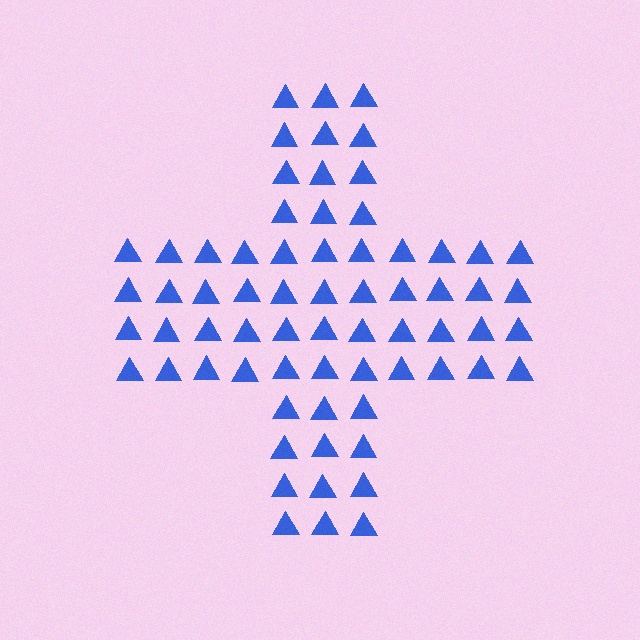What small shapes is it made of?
It is made of small triangles.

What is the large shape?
The large shape is a cross.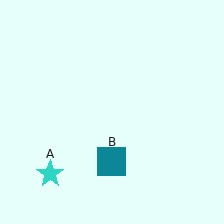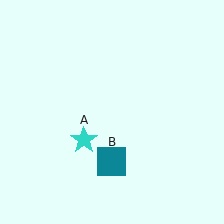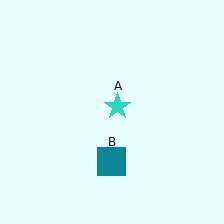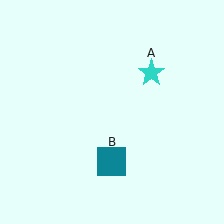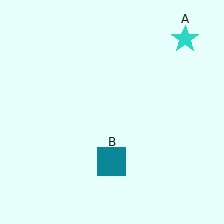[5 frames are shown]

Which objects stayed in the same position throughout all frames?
Teal square (object B) remained stationary.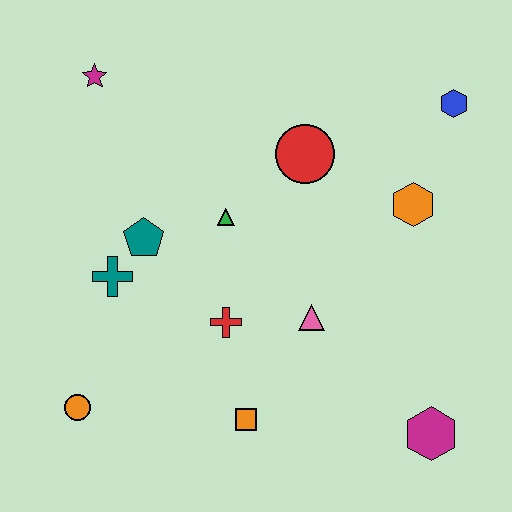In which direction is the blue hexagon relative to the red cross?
The blue hexagon is to the right of the red cross.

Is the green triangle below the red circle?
Yes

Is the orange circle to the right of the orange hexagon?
No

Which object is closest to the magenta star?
The teal pentagon is closest to the magenta star.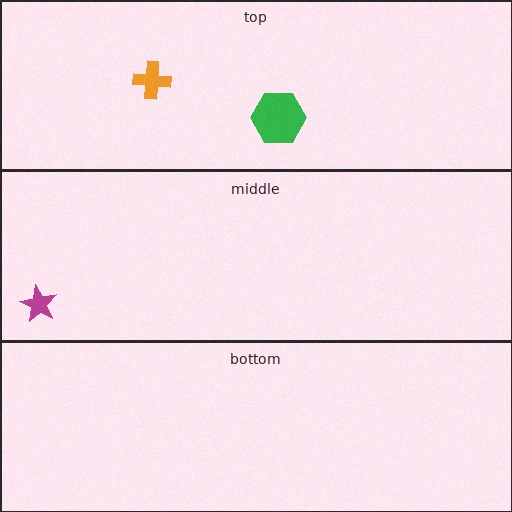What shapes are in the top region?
The green hexagon, the orange cross.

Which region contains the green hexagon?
The top region.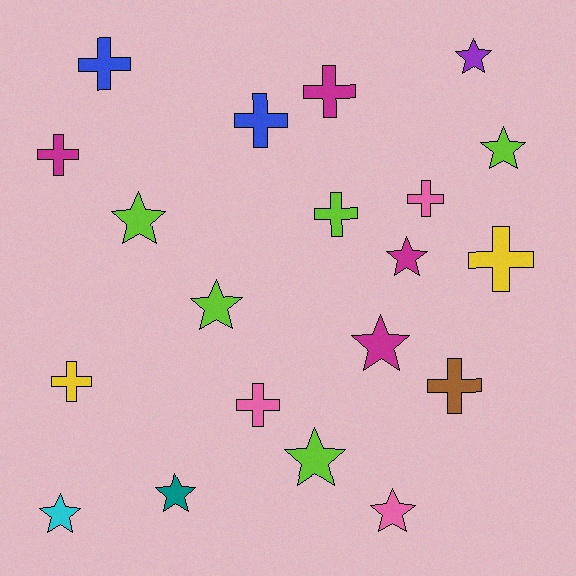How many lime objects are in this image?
There are 5 lime objects.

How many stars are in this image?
There are 10 stars.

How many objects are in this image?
There are 20 objects.